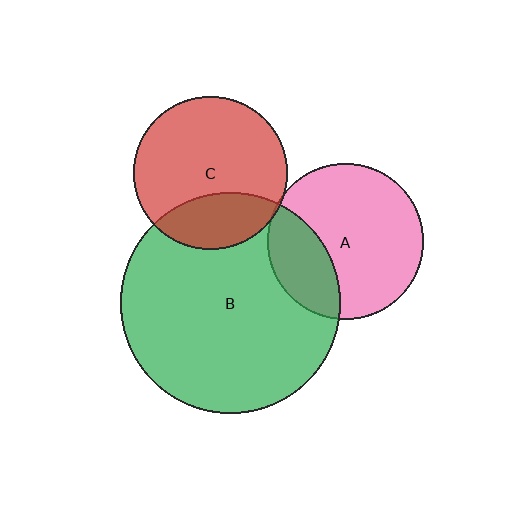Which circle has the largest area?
Circle B (green).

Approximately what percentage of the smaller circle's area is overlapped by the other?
Approximately 30%.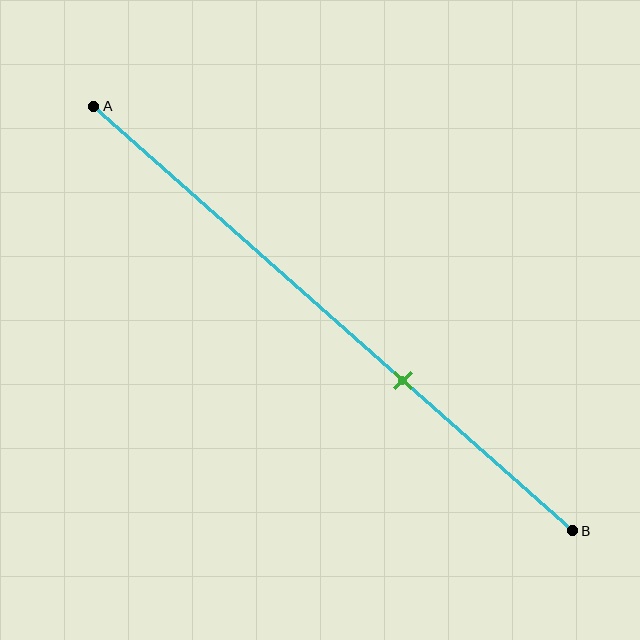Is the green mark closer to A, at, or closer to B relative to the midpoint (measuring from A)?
The green mark is closer to point B than the midpoint of segment AB.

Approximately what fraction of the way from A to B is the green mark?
The green mark is approximately 65% of the way from A to B.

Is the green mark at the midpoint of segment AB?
No, the mark is at about 65% from A, not at the 50% midpoint.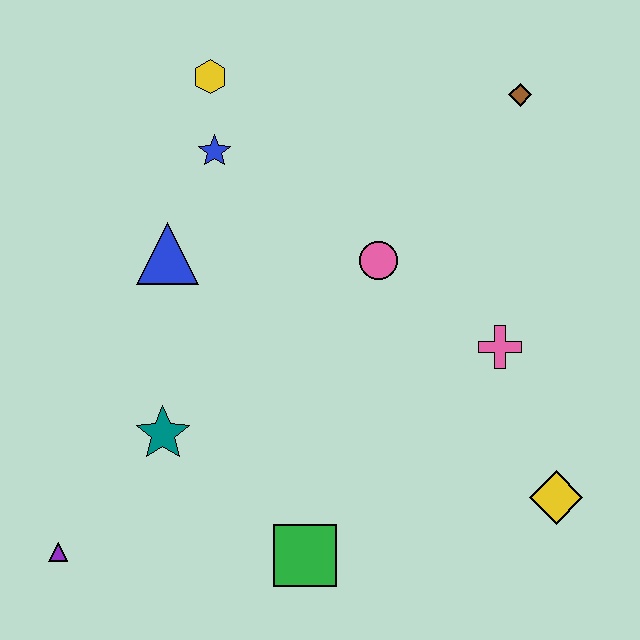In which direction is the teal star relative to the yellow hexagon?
The teal star is below the yellow hexagon.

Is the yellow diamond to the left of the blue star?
No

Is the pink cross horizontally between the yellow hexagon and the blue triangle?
No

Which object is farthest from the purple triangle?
The brown diamond is farthest from the purple triangle.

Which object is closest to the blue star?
The yellow hexagon is closest to the blue star.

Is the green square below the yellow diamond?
Yes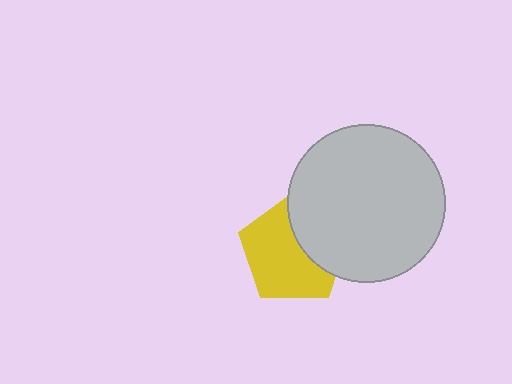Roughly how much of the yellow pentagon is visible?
About half of it is visible (roughly 65%).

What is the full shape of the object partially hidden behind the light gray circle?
The partially hidden object is a yellow pentagon.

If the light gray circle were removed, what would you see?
You would see the complete yellow pentagon.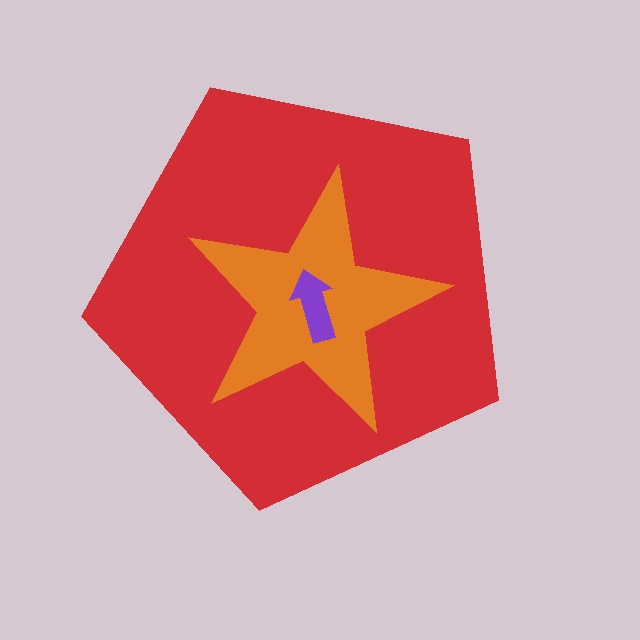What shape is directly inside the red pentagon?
The orange star.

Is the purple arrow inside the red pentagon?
Yes.